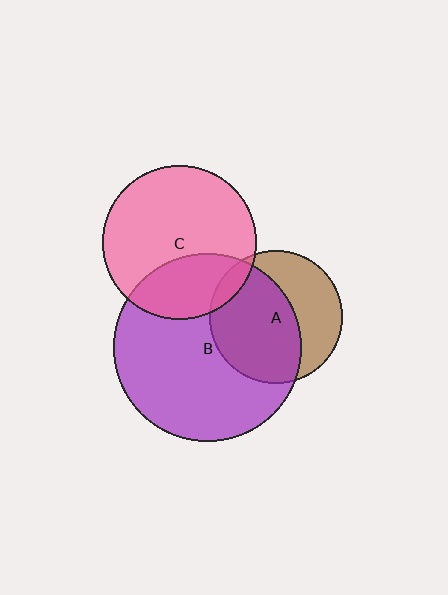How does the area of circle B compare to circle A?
Approximately 2.0 times.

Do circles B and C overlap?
Yes.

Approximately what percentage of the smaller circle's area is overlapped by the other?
Approximately 30%.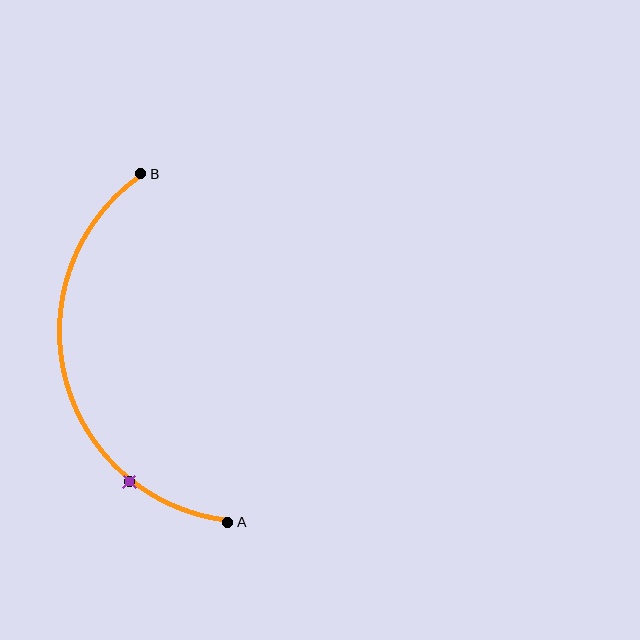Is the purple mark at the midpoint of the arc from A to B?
No. The purple mark lies on the arc but is closer to endpoint A. The arc midpoint would be at the point on the curve equidistant along the arc from both A and B.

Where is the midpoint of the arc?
The arc midpoint is the point on the curve farthest from the straight line joining A and B. It sits to the left of that line.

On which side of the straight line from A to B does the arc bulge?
The arc bulges to the left of the straight line connecting A and B.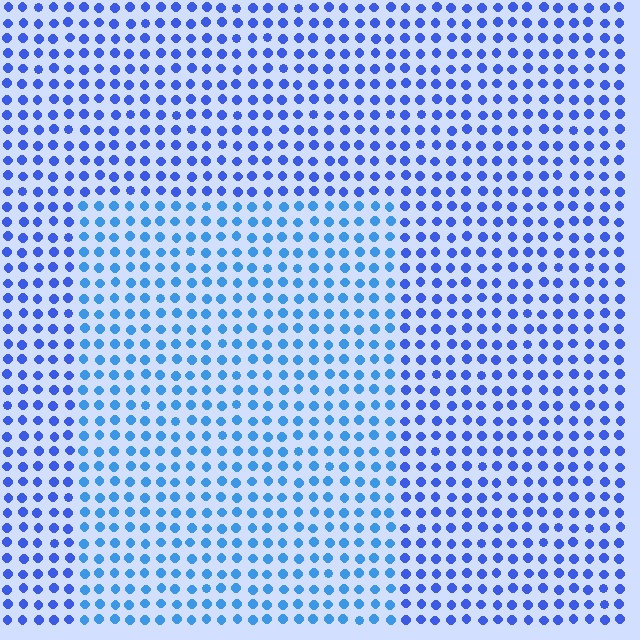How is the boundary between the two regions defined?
The boundary is defined purely by a slight shift in hue (about 22 degrees). Spacing, size, and orientation are identical on both sides.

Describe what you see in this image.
The image is filled with small blue elements in a uniform arrangement. A rectangle-shaped region is visible where the elements are tinted to a slightly different hue, forming a subtle color boundary.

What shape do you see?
I see a rectangle.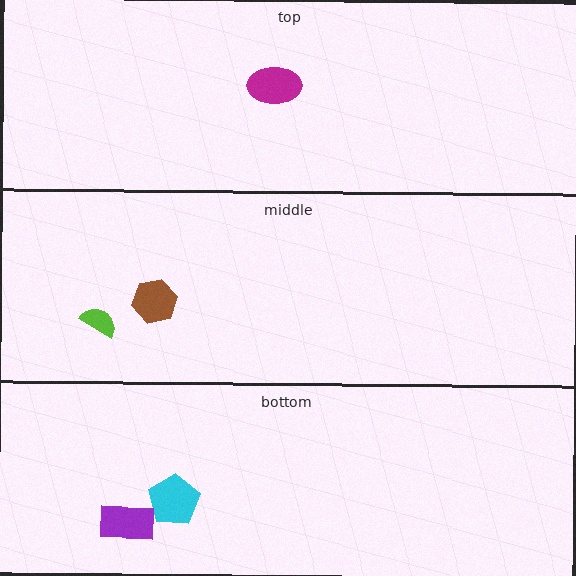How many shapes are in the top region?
1.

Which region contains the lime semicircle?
The middle region.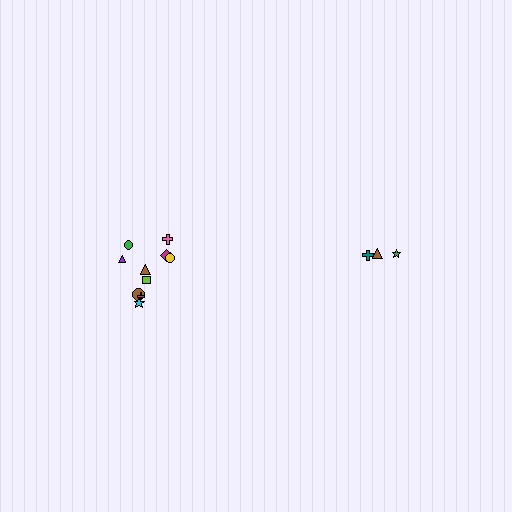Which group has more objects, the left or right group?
The left group.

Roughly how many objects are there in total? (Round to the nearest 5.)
Roughly 15 objects in total.